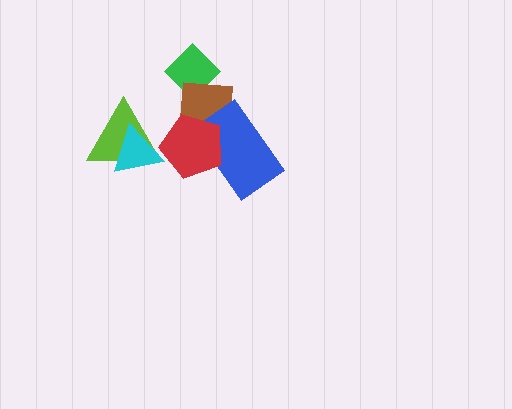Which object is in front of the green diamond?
The brown square is in front of the green diamond.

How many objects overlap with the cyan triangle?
2 objects overlap with the cyan triangle.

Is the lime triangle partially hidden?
Yes, it is partially covered by another shape.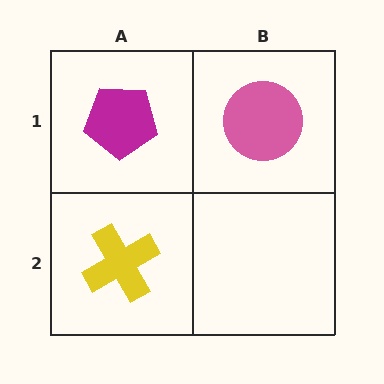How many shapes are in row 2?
1 shape.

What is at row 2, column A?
A yellow cross.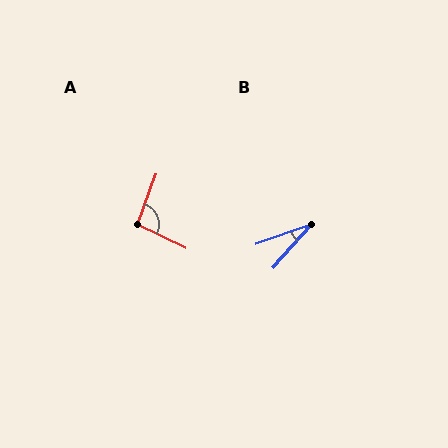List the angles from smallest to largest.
B (28°), A (96°).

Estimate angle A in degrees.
Approximately 96 degrees.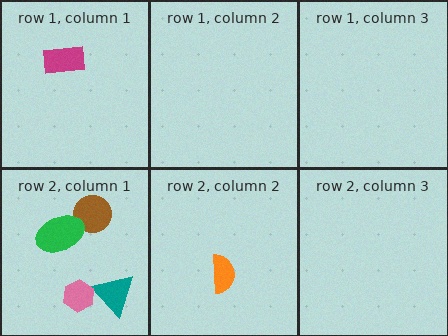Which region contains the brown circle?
The row 2, column 1 region.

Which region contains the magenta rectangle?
The row 1, column 1 region.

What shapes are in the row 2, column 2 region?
The orange semicircle.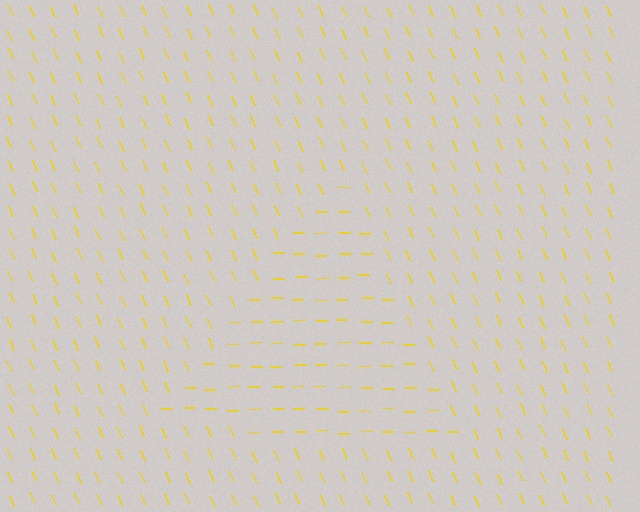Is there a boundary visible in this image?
Yes, there is a texture boundary formed by a change in line orientation.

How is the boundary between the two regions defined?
The boundary is defined purely by a change in line orientation (approximately 67 degrees difference). All lines are the same color and thickness.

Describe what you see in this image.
The image is filled with small yellow line segments. A triangle region in the image has lines oriented differently from the surrounding lines, creating a visible texture boundary.